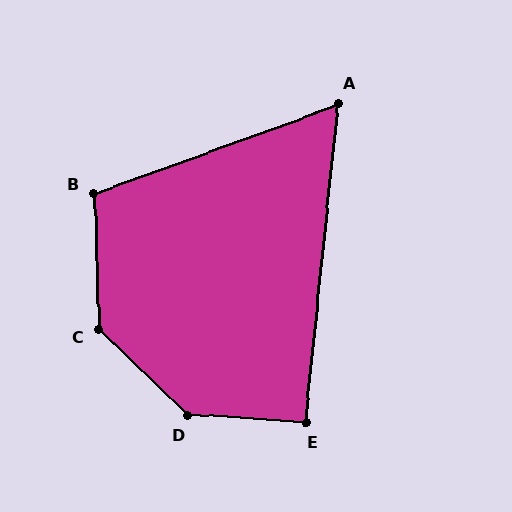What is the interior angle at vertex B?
Approximately 108 degrees (obtuse).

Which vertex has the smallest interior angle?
A, at approximately 64 degrees.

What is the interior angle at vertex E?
Approximately 93 degrees (approximately right).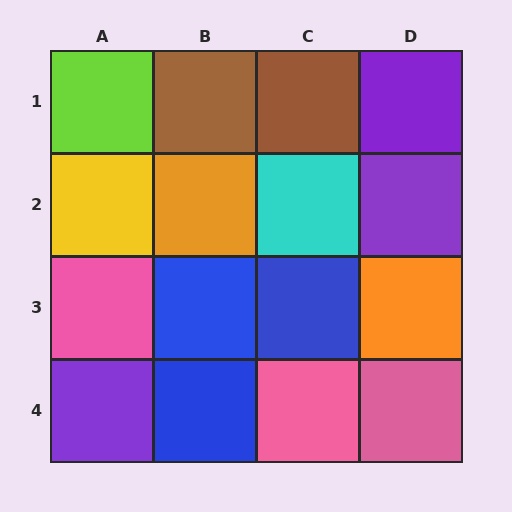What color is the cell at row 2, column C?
Cyan.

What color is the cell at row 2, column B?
Orange.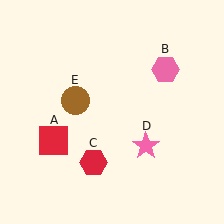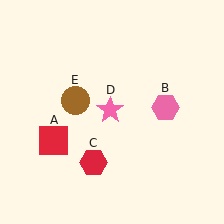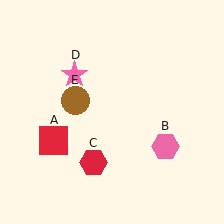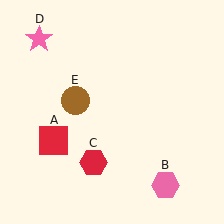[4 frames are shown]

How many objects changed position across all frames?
2 objects changed position: pink hexagon (object B), pink star (object D).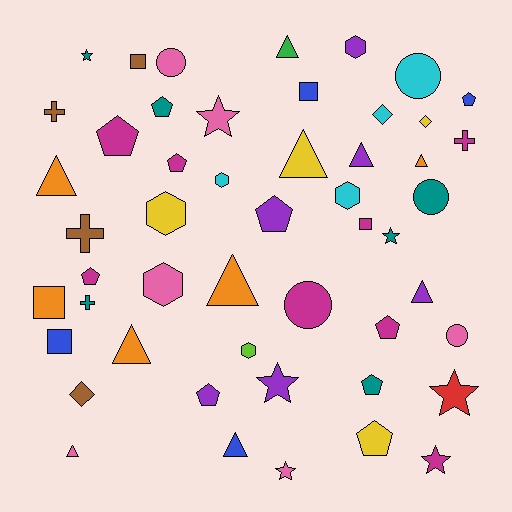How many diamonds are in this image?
There are 3 diamonds.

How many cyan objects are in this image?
There are 4 cyan objects.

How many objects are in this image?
There are 50 objects.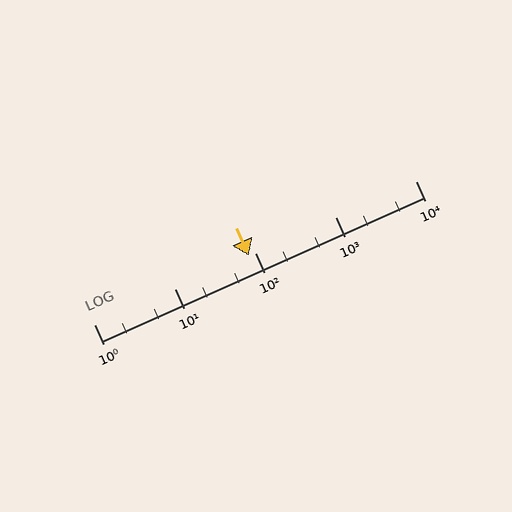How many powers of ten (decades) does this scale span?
The scale spans 4 decades, from 1 to 10000.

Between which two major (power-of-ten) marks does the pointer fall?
The pointer is between 10 and 100.